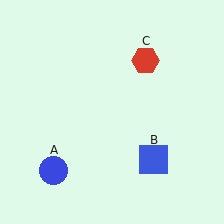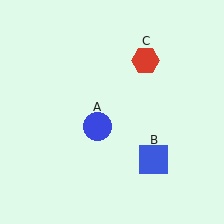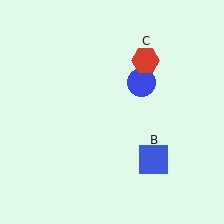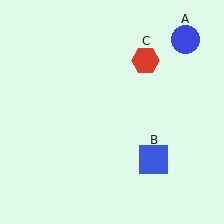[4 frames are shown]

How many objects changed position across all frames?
1 object changed position: blue circle (object A).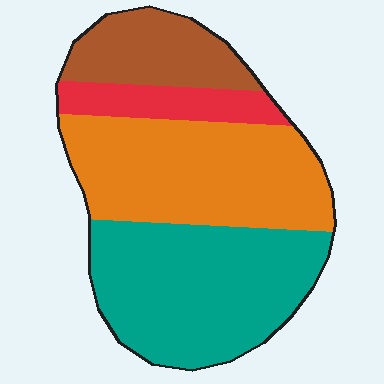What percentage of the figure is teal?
Teal covers 38% of the figure.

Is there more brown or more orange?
Orange.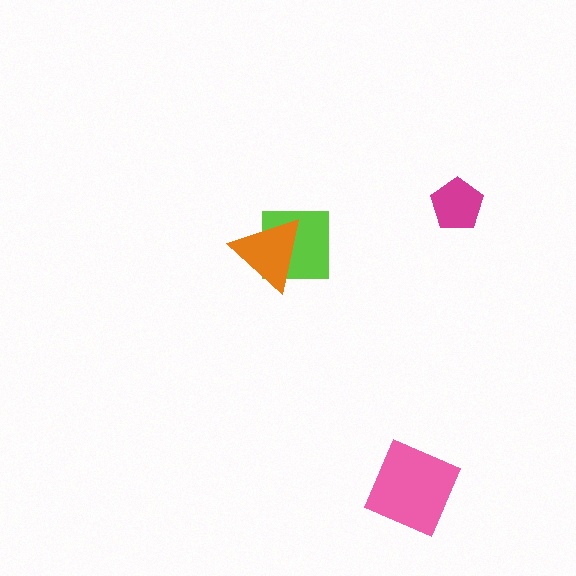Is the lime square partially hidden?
Yes, it is partially covered by another shape.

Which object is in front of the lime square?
The orange triangle is in front of the lime square.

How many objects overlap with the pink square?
0 objects overlap with the pink square.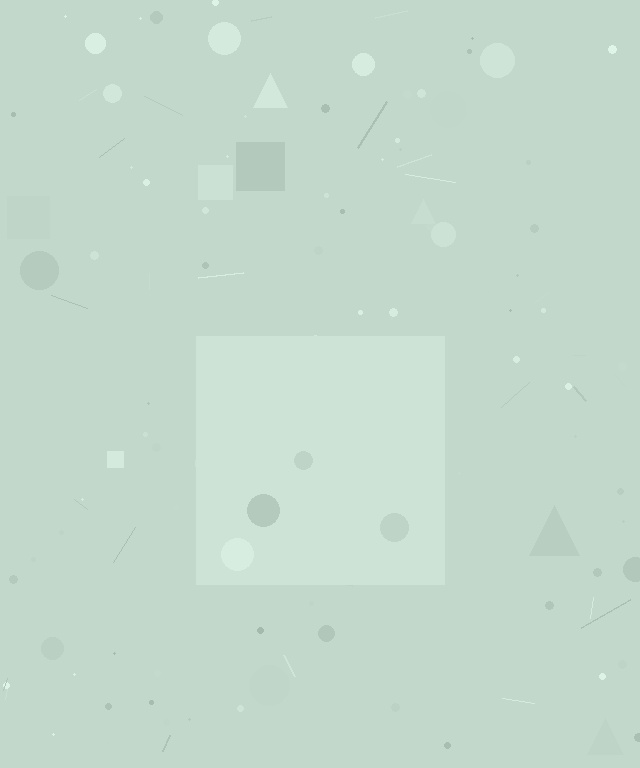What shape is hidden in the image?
A square is hidden in the image.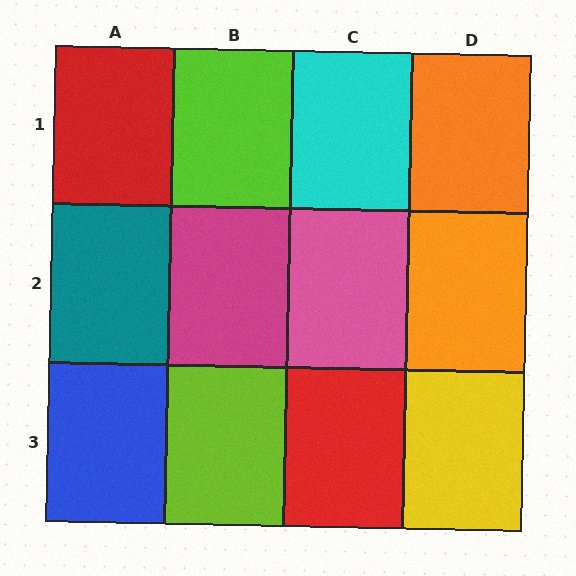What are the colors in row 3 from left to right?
Blue, lime, red, yellow.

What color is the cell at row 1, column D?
Orange.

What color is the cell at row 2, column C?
Pink.